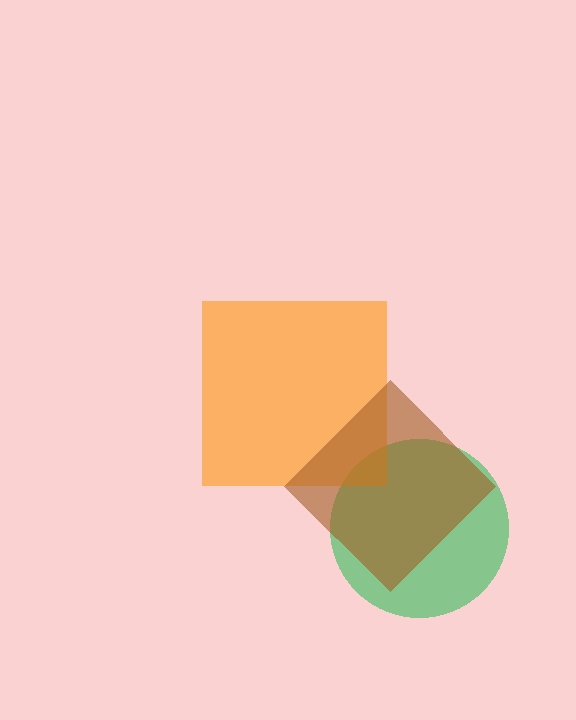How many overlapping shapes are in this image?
There are 3 overlapping shapes in the image.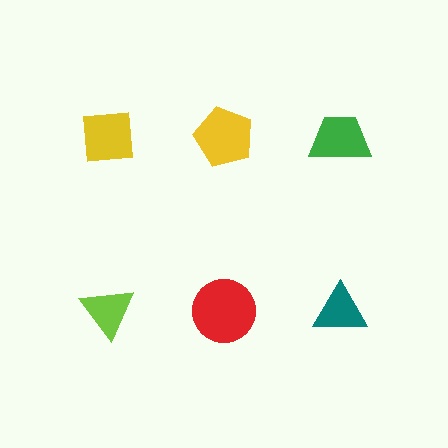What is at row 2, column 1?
A lime triangle.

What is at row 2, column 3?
A teal triangle.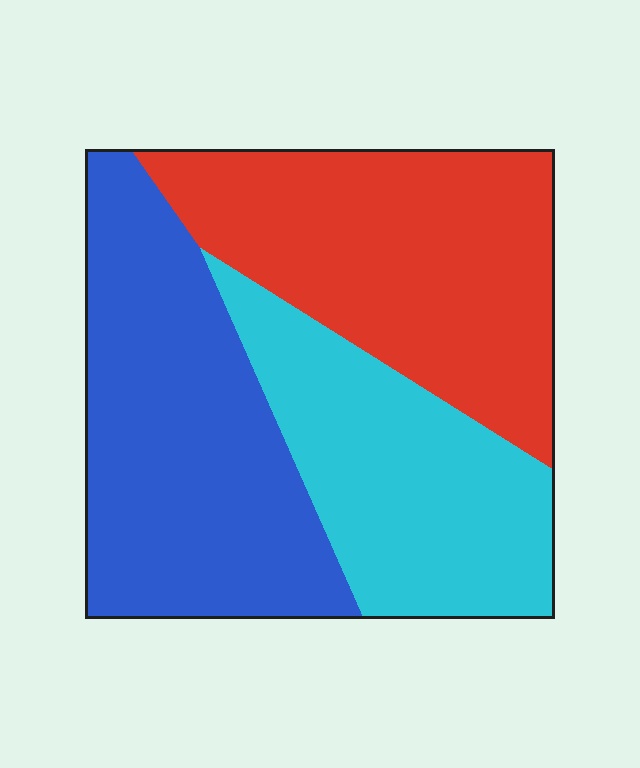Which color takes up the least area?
Cyan, at roughly 30%.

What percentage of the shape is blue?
Blue takes up about three eighths (3/8) of the shape.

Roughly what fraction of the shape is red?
Red takes up about one third (1/3) of the shape.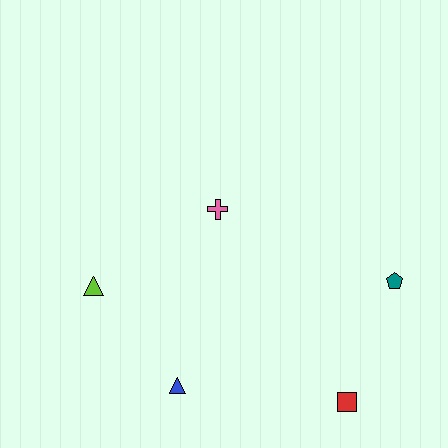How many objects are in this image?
There are 5 objects.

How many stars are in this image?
There are no stars.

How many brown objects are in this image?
There are no brown objects.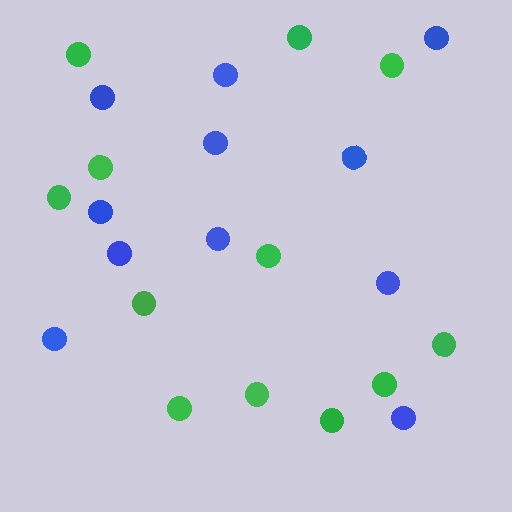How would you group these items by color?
There are 2 groups: one group of green circles (12) and one group of blue circles (11).